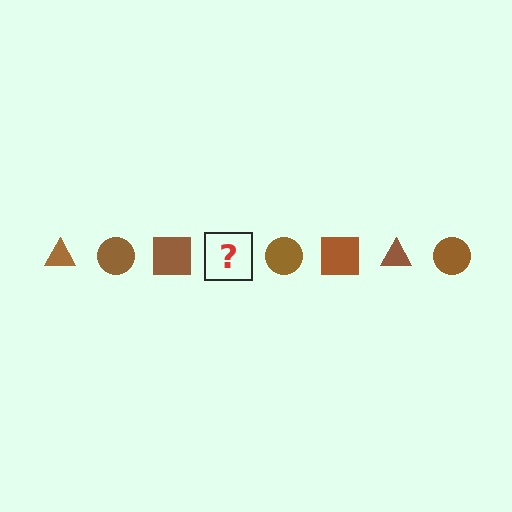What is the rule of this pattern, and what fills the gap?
The rule is that the pattern cycles through triangle, circle, square shapes in brown. The gap should be filled with a brown triangle.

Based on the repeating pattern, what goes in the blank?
The blank should be a brown triangle.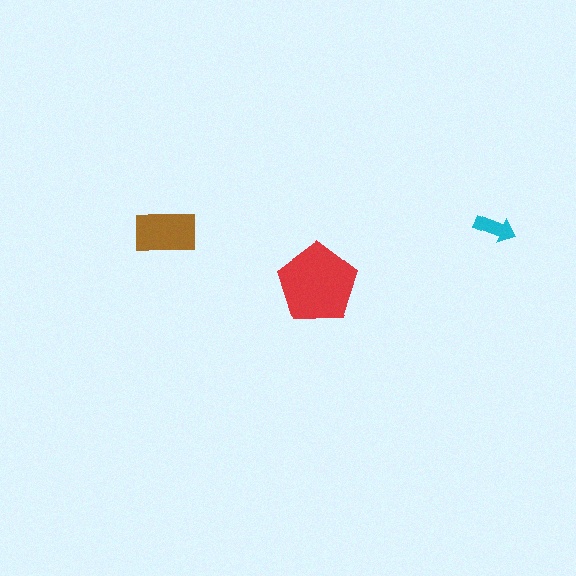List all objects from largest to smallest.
The red pentagon, the brown rectangle, the cyan arrow.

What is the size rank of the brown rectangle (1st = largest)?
2nd.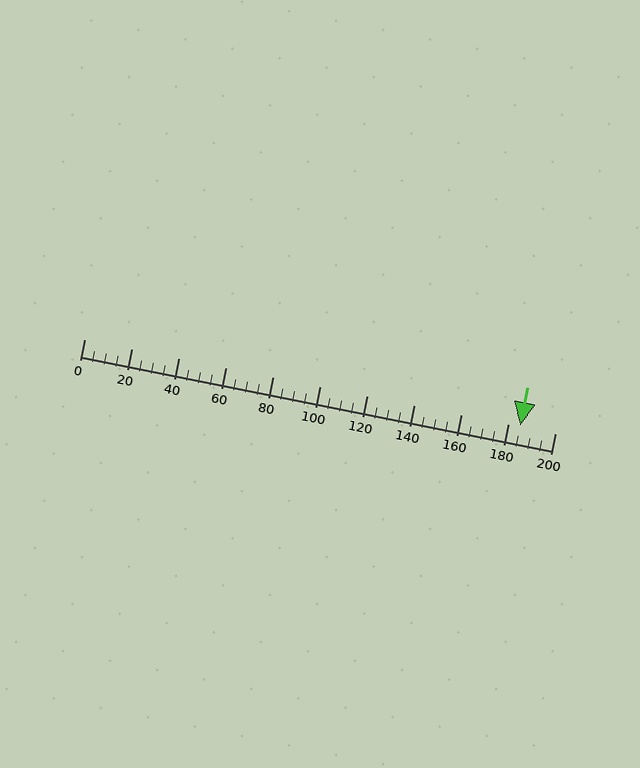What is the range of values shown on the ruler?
The ruler shows values from 0 to 200.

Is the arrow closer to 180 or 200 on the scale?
The arrow is closer to 180.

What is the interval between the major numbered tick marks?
The major tick marks are spaced 20 units apart.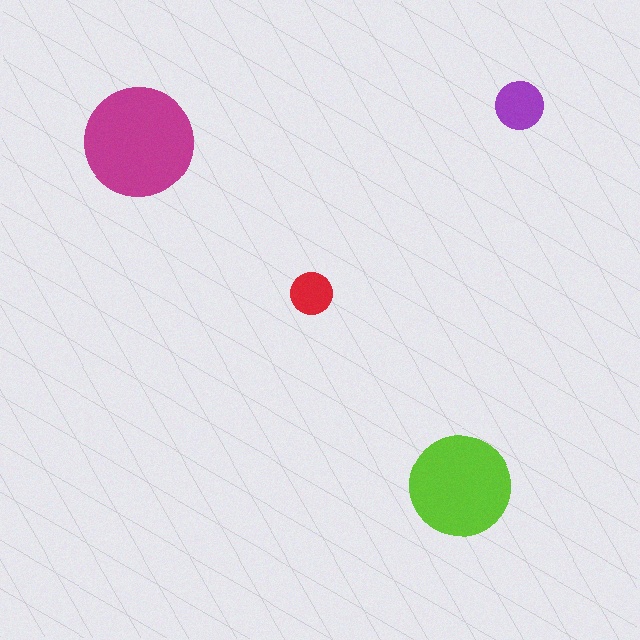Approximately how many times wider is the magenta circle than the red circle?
About 2.5 times wider.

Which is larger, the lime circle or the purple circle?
The lime one.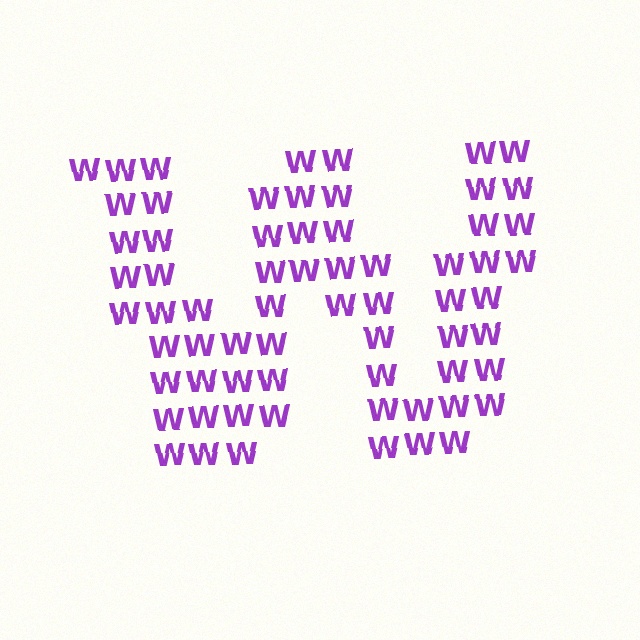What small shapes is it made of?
It is made of small letter W's.